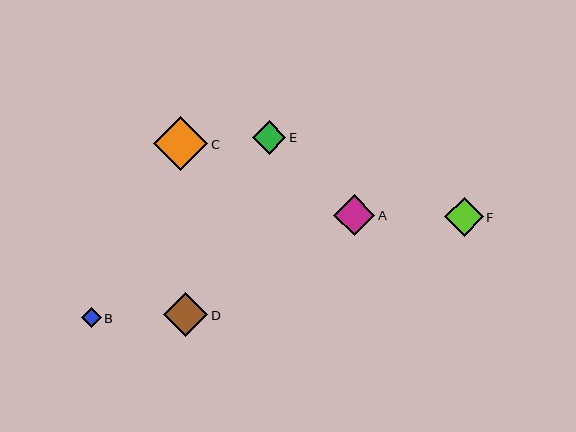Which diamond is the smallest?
Diamond B is the smallest with a size of approximately 20 pixels.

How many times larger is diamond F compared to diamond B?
Diamond F is approximately 1.9 times the size of diamond B.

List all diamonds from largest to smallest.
From largest to smallest: C, D, A, F, E, B.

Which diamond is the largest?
Diamond C is the largest with a size of approximately 54 pixels.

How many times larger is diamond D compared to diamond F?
Diamond D is approximately 1.2 times the size of diamond F.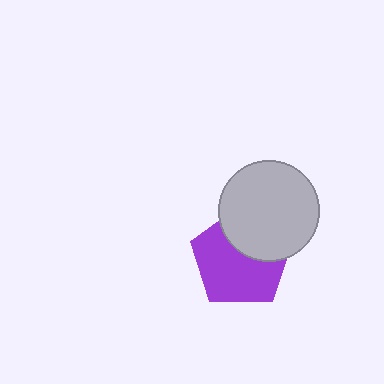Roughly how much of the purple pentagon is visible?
About half of it is visible (roughly 64%).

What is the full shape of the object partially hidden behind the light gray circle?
The partially hidden object is a purple pentagon.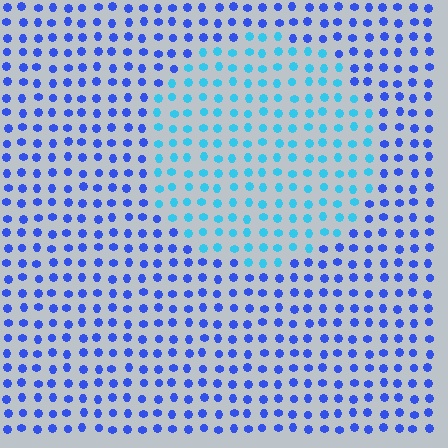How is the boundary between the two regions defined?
The boundary is defined purely by a slight shift in hue (about 39 degrees). Spacing, size, and orientation are identical on both sides.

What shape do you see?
I see a circle.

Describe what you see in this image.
The image is filled with small blue elements in a uniform arrangement. A circle-shaped region is visible where the elements are tinted to a slightly different hue, forming a subtle color boundary.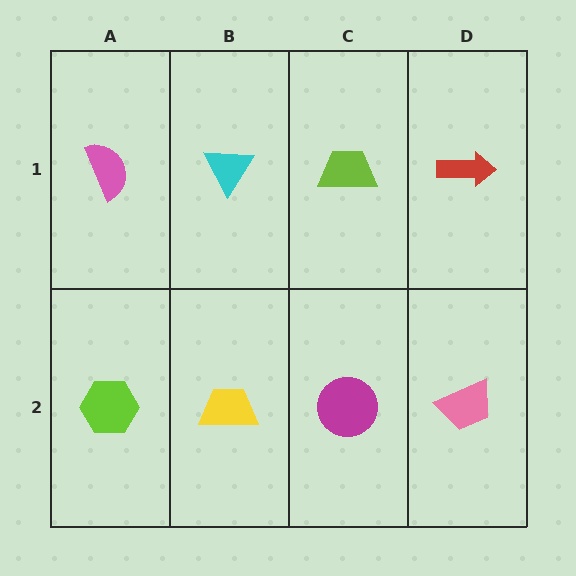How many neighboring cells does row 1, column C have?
3.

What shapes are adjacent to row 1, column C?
A magenta circle (row 2, column C), a cyan triangle (row 1, column B), a red arrow (row 1, column D).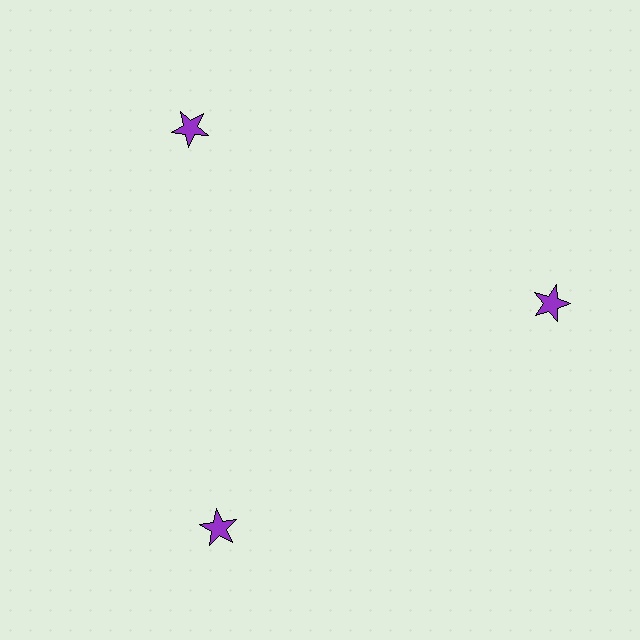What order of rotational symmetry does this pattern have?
This pattern has 3-fold rotational symmetry.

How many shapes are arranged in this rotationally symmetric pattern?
There are 3 shapes, arranged in 3 groups of 1.